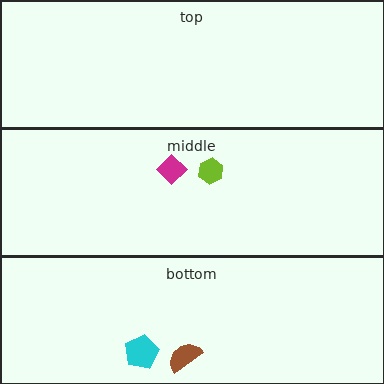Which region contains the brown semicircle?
The bottom region.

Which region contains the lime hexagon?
The middle region.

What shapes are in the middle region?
The magenta diamond, the lime hexagon.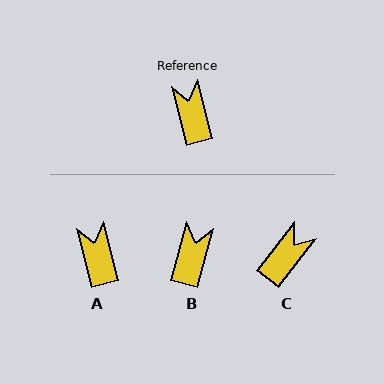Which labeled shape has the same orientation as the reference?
A.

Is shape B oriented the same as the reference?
No, it is off by about 29 degrees.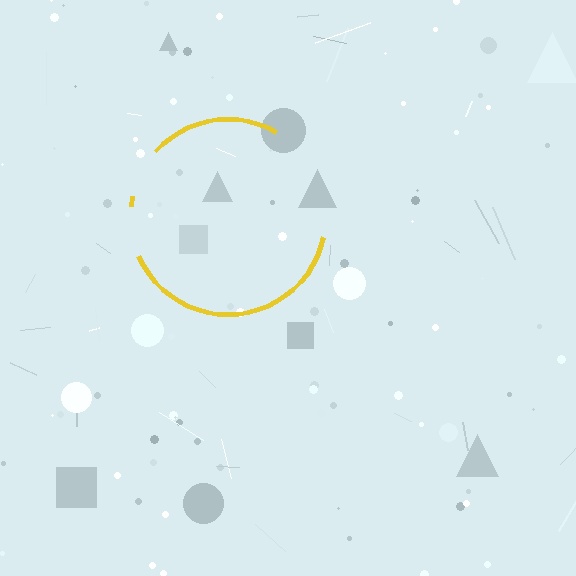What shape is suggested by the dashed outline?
The dashed outline suggests a circle.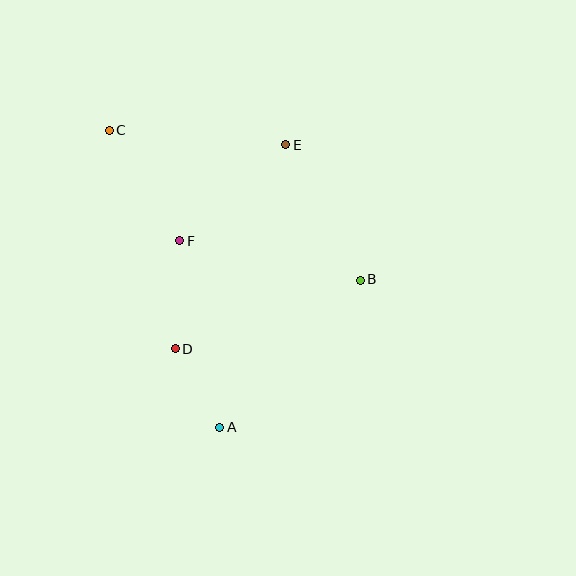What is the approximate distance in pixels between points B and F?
The distance between B and F is approximately 185 pixels.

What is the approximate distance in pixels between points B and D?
The distance between B and D is approximately 197 pixels.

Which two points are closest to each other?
Points A and D are closest to each other.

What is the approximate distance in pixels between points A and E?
The distance between A and E is approximately 291 pixels.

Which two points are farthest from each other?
Points A and C are farthest from each other.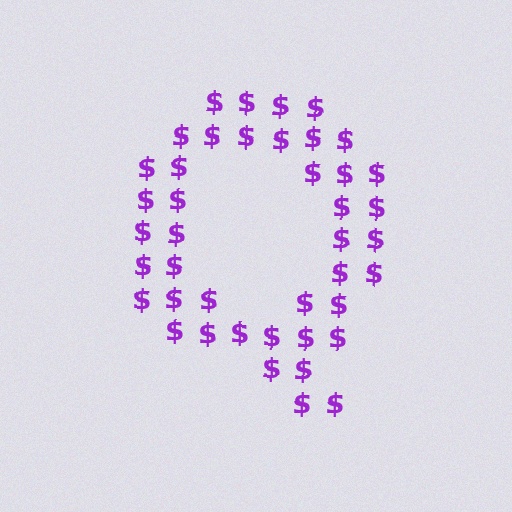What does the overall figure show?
The overall figure shows the letter Q.